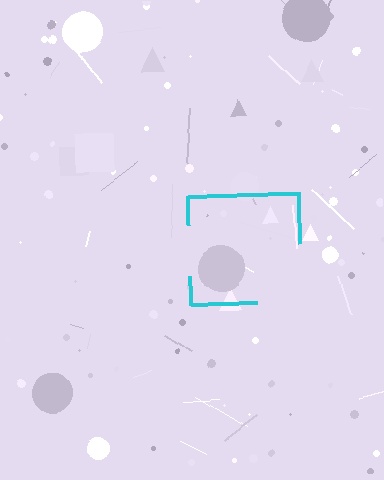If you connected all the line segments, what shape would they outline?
They would outline a square.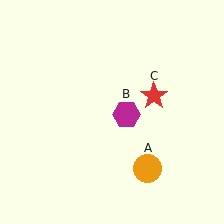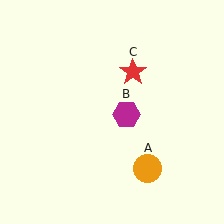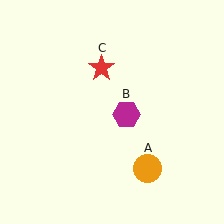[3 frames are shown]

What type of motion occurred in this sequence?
The red star (object C) rotated counterclockwise around the center of the scene.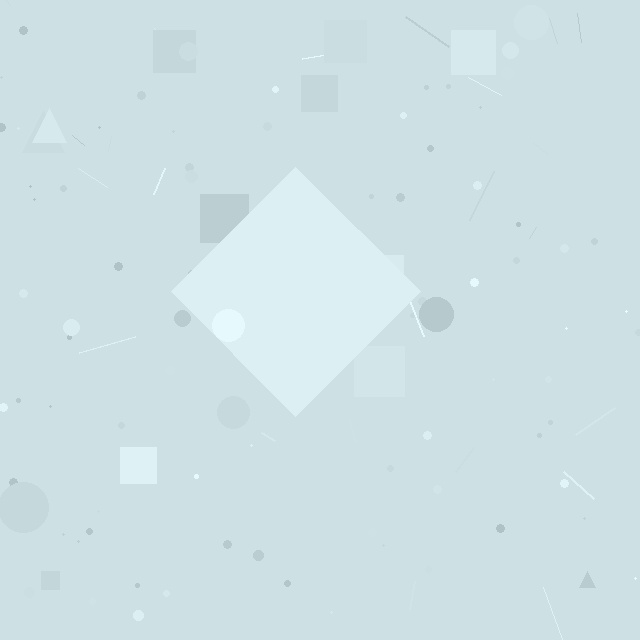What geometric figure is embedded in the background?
A diamond is embedded in the background.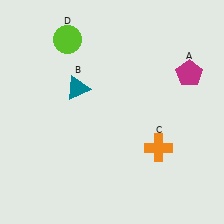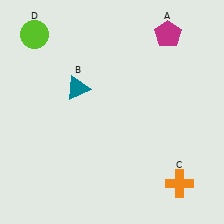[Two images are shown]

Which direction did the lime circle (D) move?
The lime circle (D) moved left.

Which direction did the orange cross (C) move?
The orange cross (C) moved down.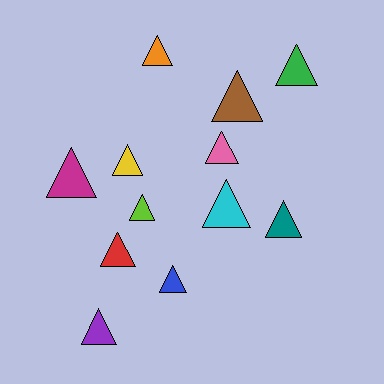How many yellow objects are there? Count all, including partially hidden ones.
There is 1 yellow object.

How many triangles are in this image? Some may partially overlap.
There are 12 triangles.